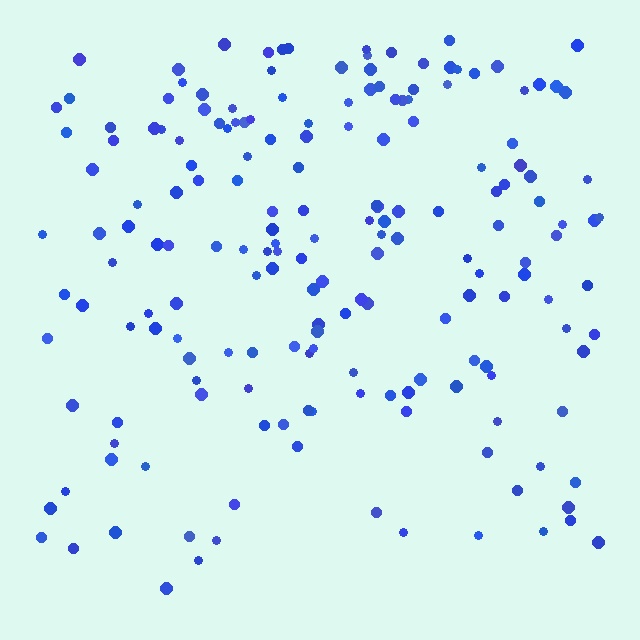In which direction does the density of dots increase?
From bottom to top, with the top side densest.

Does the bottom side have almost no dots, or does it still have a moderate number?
Still a moderate number, just noticeably fewer than the top.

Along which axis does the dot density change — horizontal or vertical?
Vertical.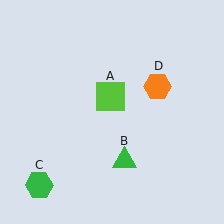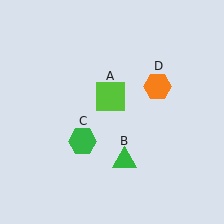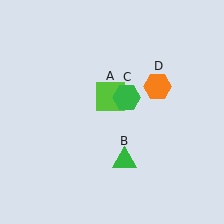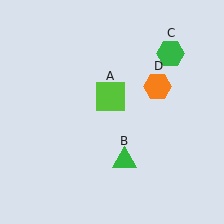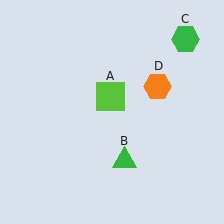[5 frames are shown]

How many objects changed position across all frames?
1 object changed position: green hexagon (object C).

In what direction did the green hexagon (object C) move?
The green hexagon (object C) moved up and to the right.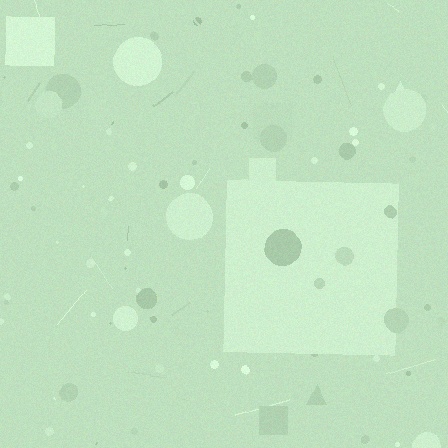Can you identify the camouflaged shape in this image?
The camouflaged shape is a square.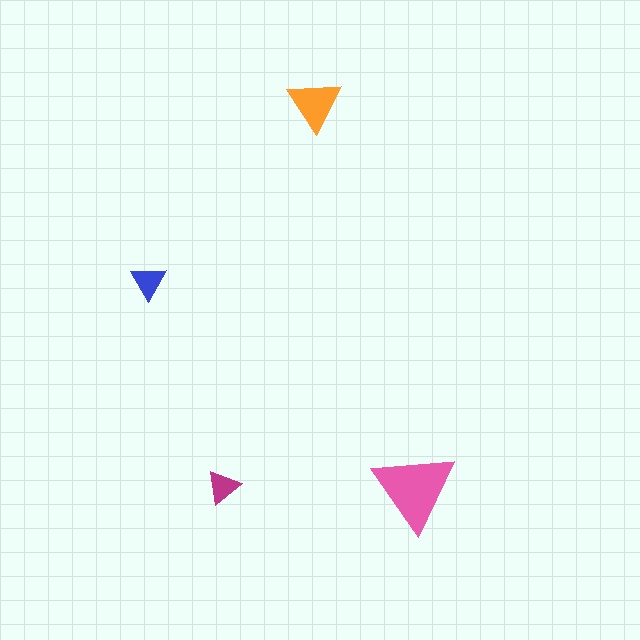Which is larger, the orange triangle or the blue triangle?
The orange one.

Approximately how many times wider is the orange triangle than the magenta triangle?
About 1.5 times wider.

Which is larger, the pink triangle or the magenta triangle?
The pink one.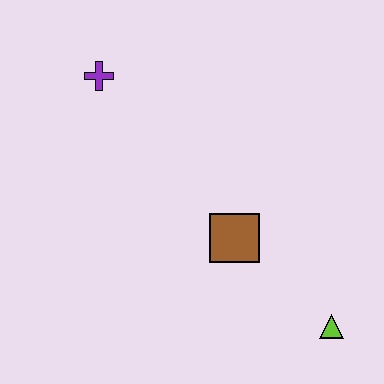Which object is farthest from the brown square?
The purple cross is farthest from the brown square.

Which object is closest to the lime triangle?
The brown square is closest to the lime triangle.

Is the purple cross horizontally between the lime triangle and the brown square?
No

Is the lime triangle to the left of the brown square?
No